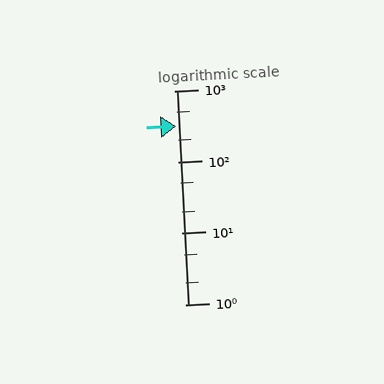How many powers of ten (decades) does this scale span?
The scale spans 3 decades, from 1 to 1000.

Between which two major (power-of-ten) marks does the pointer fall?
The pointer is between 100 and 1000.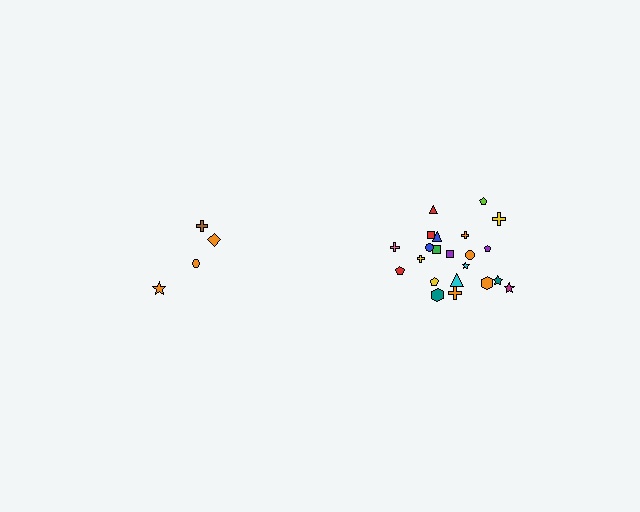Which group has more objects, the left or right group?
The right group.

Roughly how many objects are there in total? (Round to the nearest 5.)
Roughly 25 objects in total.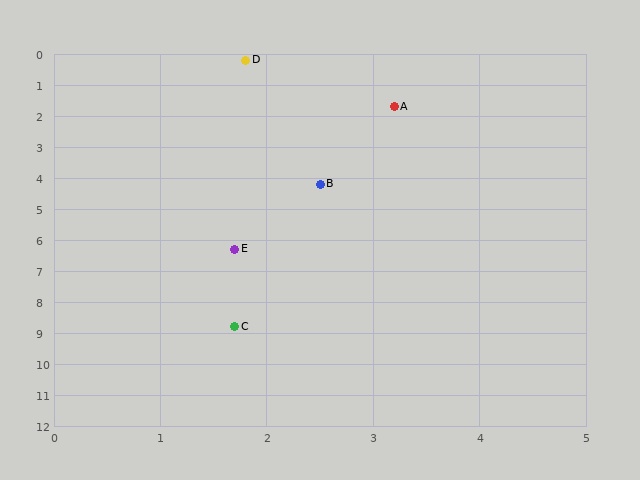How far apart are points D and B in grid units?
Points D and B are about 4.1 grid units apart.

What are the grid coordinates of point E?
Point E is at approximately (1.7, 6.3).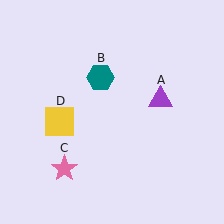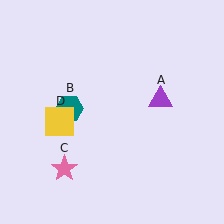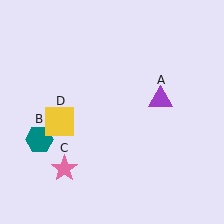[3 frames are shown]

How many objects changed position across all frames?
1 object changed position: teal hexagon (object B).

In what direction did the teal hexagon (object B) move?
The teal hexagon (object B) moved down and to the left.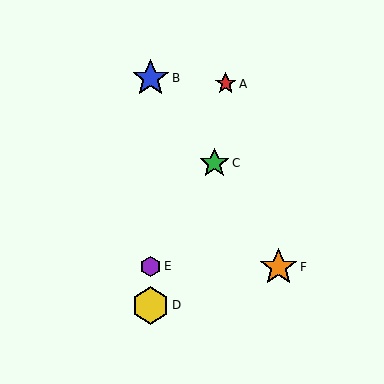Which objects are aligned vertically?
Objects B, D, E are aligned vertically.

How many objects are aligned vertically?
3 objects (B, D, E) are aligned vertically.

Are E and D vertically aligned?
Yes, both are at x≈151.